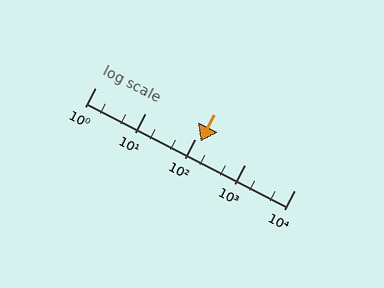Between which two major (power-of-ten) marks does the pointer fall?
The pointer is between 100 and 1000.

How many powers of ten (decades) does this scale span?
The scale spans 4 decades, from 1 to 10000.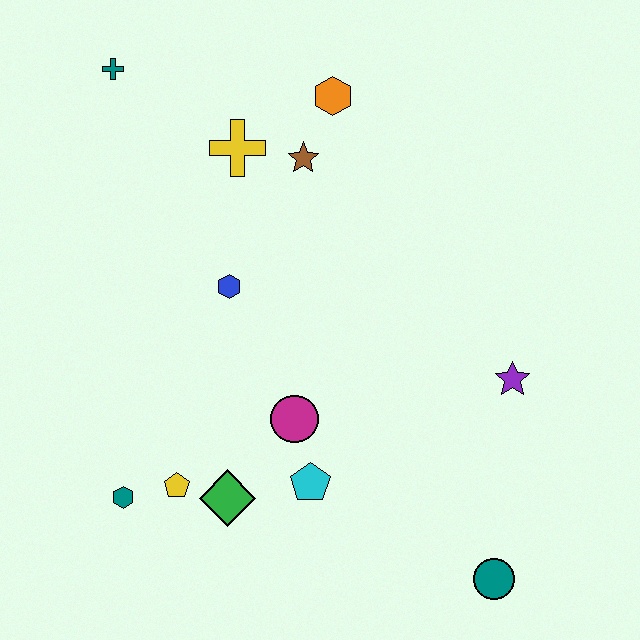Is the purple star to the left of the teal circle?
No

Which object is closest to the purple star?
The teal circle is closest to the purple star.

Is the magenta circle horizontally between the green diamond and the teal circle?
Yes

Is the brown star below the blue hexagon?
No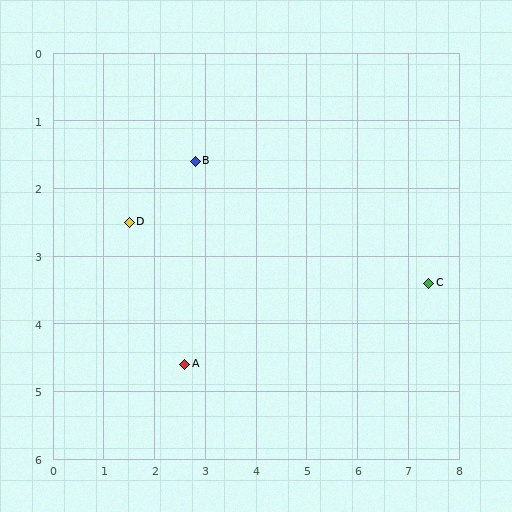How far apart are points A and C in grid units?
Points A and C are about 4.9 grid units apart.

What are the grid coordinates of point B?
Point B is at approximately (2.8, 1.6).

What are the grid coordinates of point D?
Point D is at approximately (1.5, 2.5).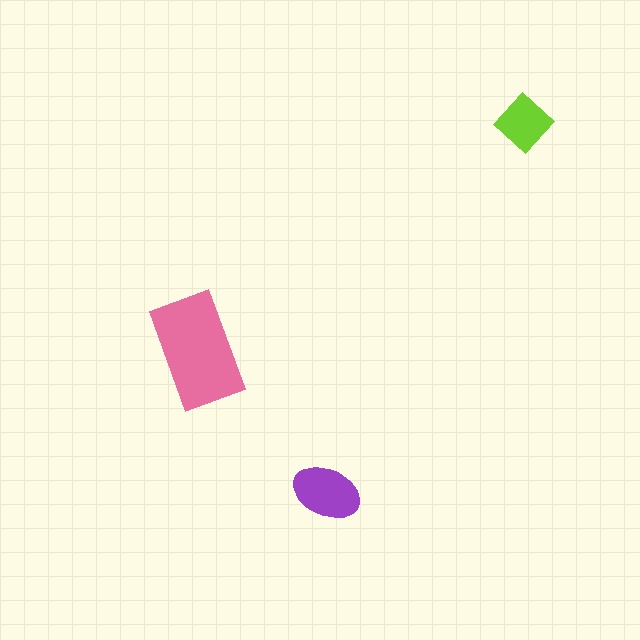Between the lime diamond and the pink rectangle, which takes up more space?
The pink rectangle.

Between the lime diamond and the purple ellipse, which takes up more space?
The purple ellipse.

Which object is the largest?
The pink rectangle.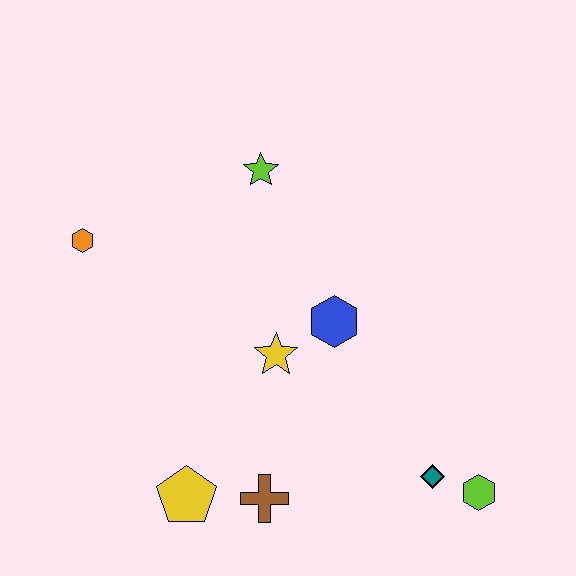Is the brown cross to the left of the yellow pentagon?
No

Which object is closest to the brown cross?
The yellow pentagon is closest to the brown cross.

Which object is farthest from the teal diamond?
The orange hexagon is farthest from the teal diamond.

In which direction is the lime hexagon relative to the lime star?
The lime hexagon is below the lime star.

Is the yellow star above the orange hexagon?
No